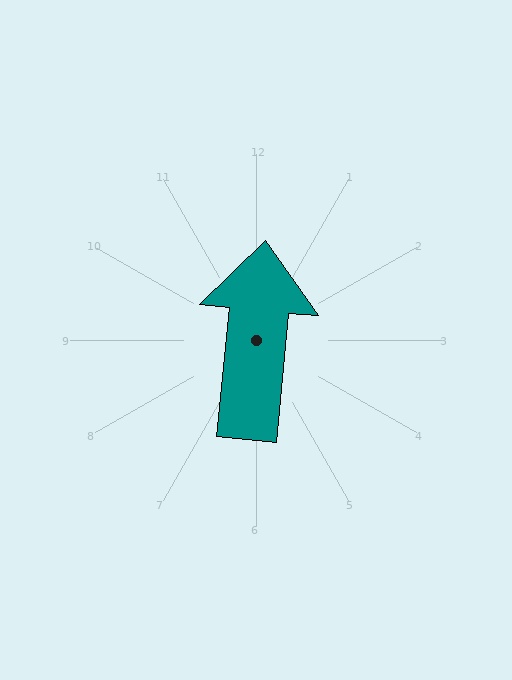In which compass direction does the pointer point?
North.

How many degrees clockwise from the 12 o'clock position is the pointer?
Approximately 5 degrees.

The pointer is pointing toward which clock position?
Roughly 12 o'clock.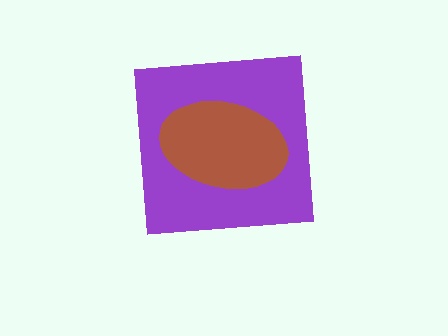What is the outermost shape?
The purple square.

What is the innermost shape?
The brown ellipse.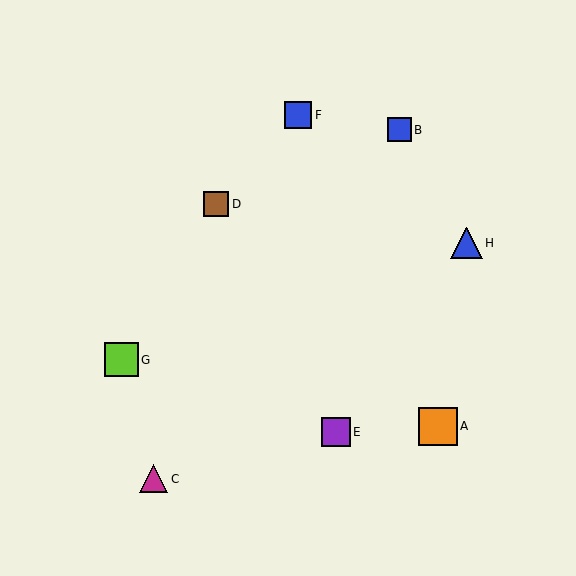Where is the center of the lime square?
The center of the lime square is at (122, 360).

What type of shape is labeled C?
Shape C is a magenta triangle.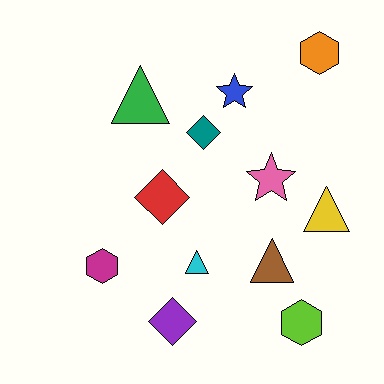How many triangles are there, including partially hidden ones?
There are 4 triangles.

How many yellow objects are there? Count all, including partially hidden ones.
There is 1 yellow object.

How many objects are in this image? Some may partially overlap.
There are 12 objects.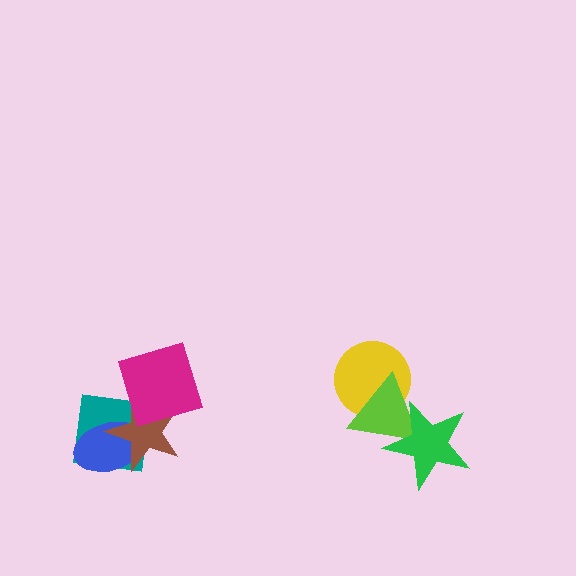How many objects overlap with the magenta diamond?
2 objects overlap with the magenta diamond.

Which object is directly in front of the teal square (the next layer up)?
The blue ellipse is directly in front of the teal square.